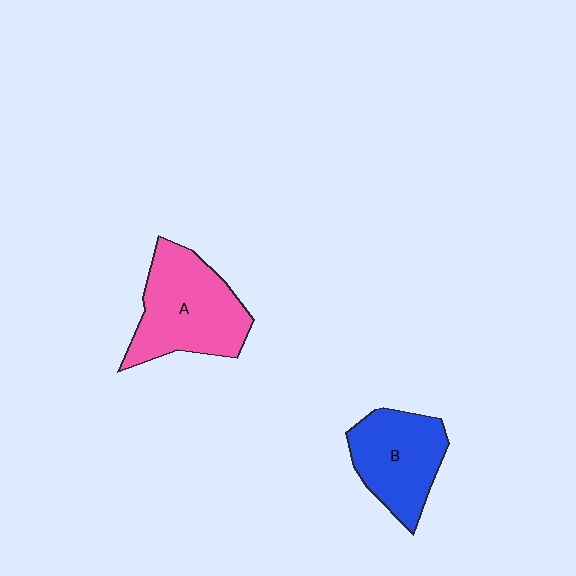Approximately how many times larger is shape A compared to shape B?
Approximately 1.2 times.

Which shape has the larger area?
Shape A (pink).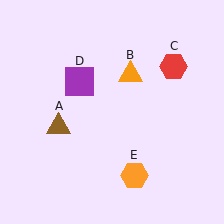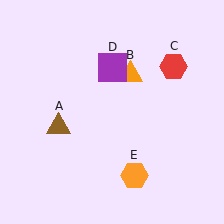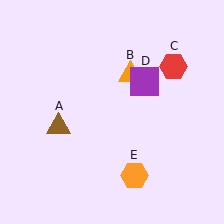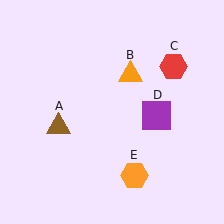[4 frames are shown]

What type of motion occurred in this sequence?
The purple square (object D) rotated clockwise around the center of the scene.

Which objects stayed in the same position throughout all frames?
Brown triangle (object A) and orange triangle (object B) and red hexagon (object C) and orange hexagon (object E) remained stationary.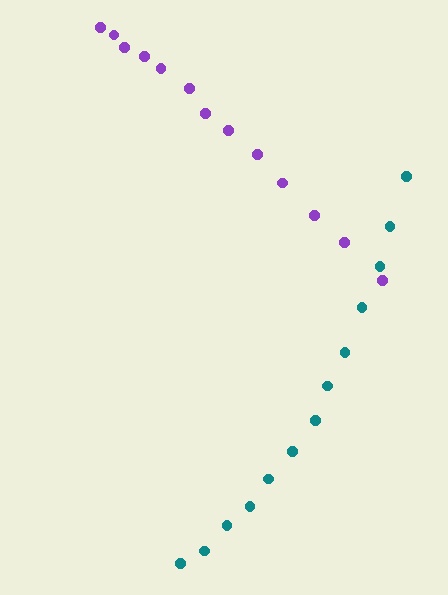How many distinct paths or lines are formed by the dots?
There are 2 distinct paths.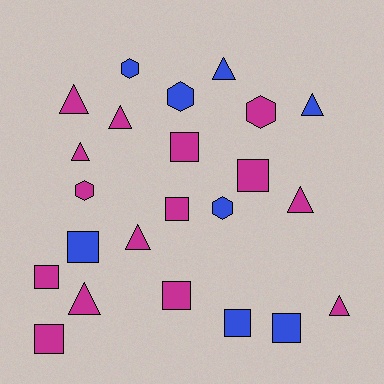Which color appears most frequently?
Magenta, with 15 objects.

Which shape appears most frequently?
Square, with 9 objects.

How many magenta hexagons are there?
There are 2 magenta hexagons.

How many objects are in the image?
There are 23 objects.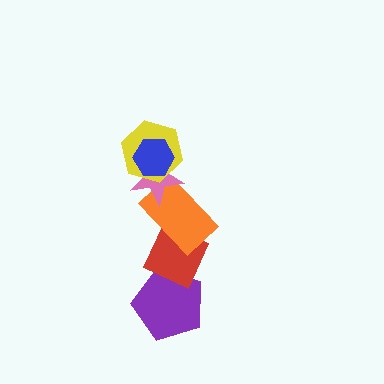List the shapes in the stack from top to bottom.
From top to bottom: the blue hexagon, the yellow hexagon, the pink star, the orange rectangle, the red diamond, the purple pentagon.